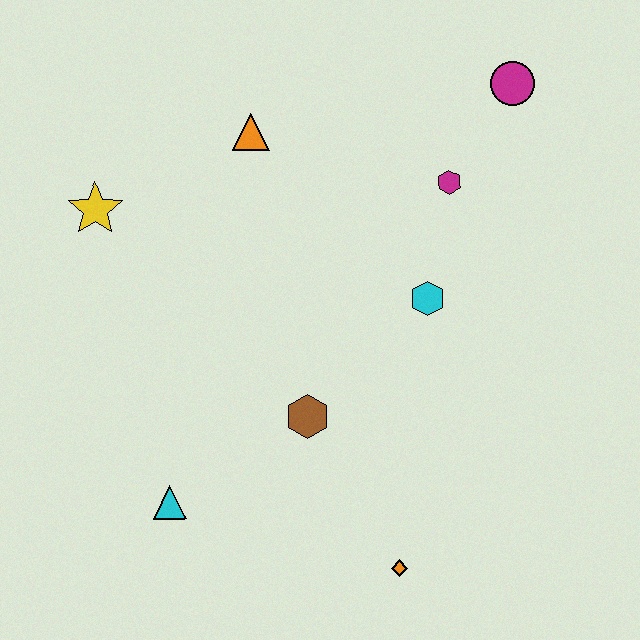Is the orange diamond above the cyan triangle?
No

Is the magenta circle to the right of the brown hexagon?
Yes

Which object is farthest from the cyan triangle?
The magenta circle is farthest from the cyan triangle.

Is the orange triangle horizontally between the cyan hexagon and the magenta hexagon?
No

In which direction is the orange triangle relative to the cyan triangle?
The orange triangle is above the cyan triangle.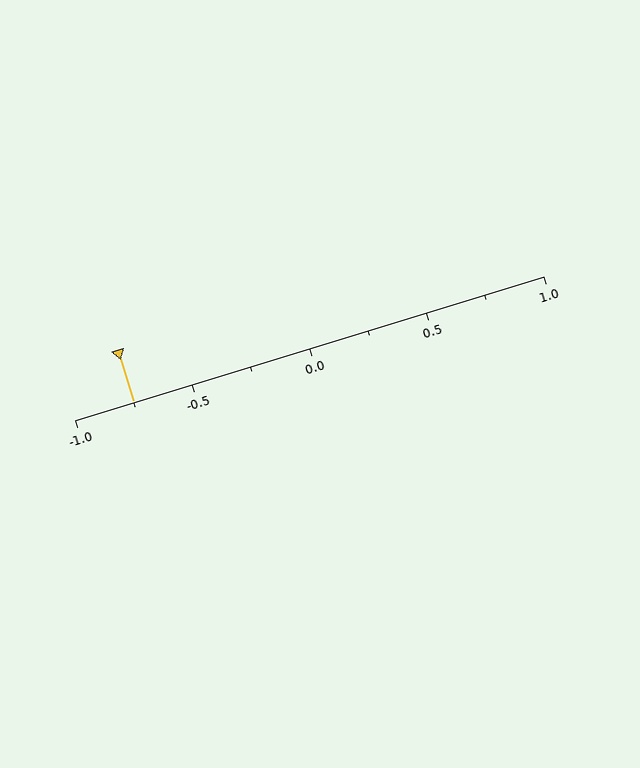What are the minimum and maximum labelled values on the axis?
The axis runs from -1.0 to 1.0.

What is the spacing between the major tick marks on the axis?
The major ticks are spaced 0.5 apart.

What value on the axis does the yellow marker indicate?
The marker indicates approximately -0.75.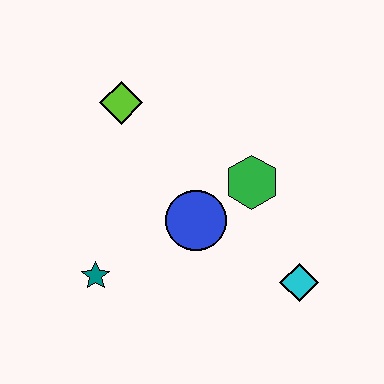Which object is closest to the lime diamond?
The blue circle is closest to the lime diamond.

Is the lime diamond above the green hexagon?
Yes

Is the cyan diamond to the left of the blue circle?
No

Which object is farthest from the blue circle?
The lime diamond is farthest from the blue circle.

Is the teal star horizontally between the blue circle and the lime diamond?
No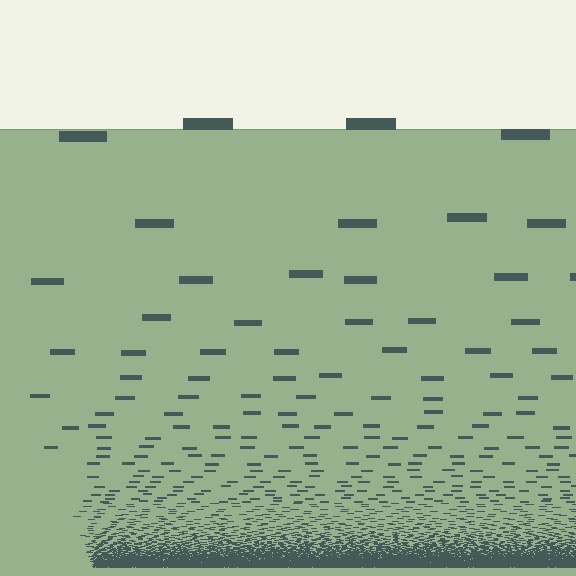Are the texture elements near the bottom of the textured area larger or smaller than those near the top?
Smaller. The gradient is inverted — elements near the bottom are smaller and denser.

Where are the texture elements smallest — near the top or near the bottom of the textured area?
Near the bottom.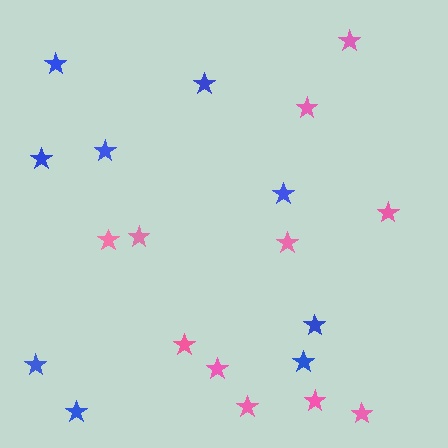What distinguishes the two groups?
There are 2 groups: one group of pink stars (11) and one group of blue stars (9).